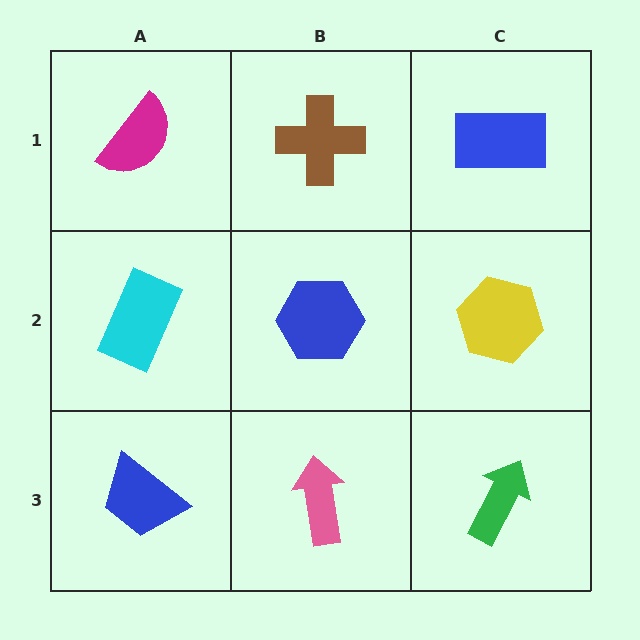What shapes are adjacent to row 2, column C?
A blue rectangle (row 1, column C), a green arrow (row 3, column C), a blue hexagon (row 2, column B).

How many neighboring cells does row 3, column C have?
2.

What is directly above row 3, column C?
A yellow hexagon.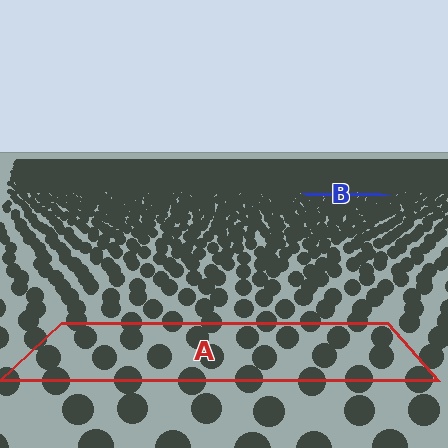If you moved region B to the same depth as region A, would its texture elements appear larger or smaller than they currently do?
They would appear larger. At a closer depth, the same texture elements are projected at a bigger on-screen size.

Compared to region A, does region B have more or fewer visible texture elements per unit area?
Region B has more texture elements per unit area — they are packed more densely because it is farther away.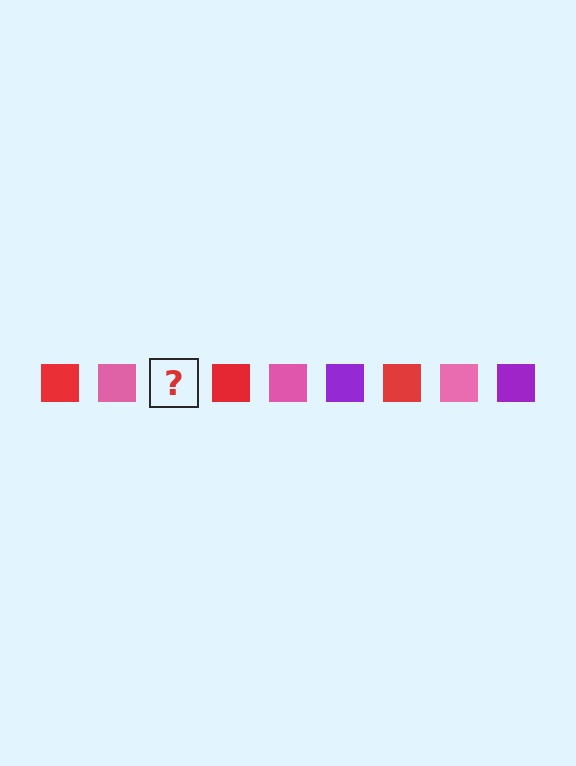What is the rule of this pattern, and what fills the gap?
The rule is that the pattern cycles through red, pink, purple squares. The gap should be filled with a purple square.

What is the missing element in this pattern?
The missing element is a purple square.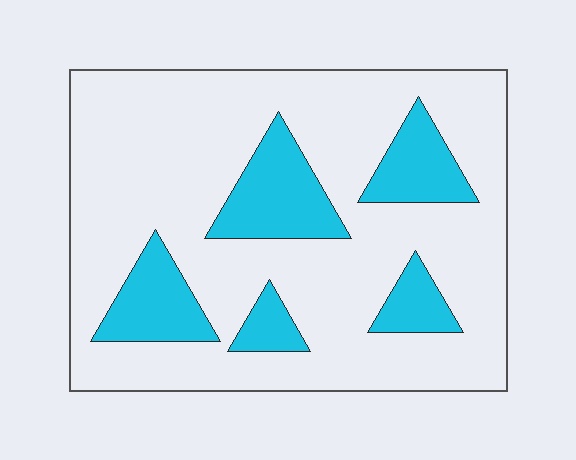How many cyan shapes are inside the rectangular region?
5.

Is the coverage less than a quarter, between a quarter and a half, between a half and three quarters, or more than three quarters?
Less than a quarter.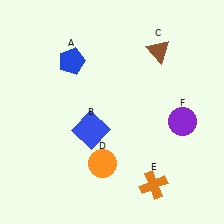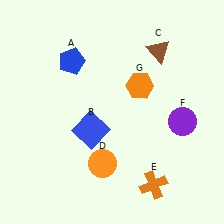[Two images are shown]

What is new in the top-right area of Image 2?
An orange hexagon (G) was added in the top-right area of Image 2.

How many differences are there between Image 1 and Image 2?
There is 1 difference between the two images.